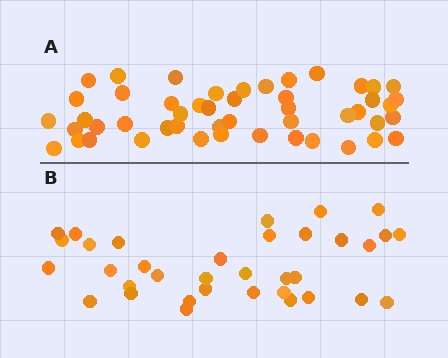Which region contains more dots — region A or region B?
Region A (the top region) has more dots.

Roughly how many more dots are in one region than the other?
Region A has approximately 15 more dots than region B.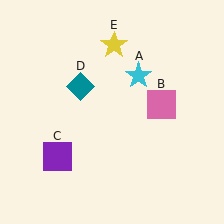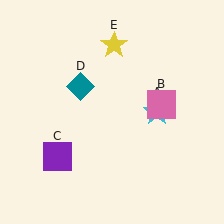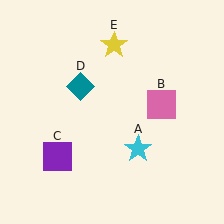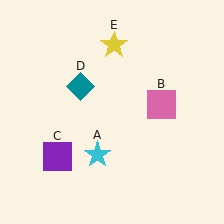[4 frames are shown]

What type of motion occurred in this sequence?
The cyan star (object A) rotated clockwise around the center of the scene.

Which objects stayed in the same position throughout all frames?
Pink square (object B) and purple square (object C) and teal diamond (object D) and yellow star (object E) remained stationary.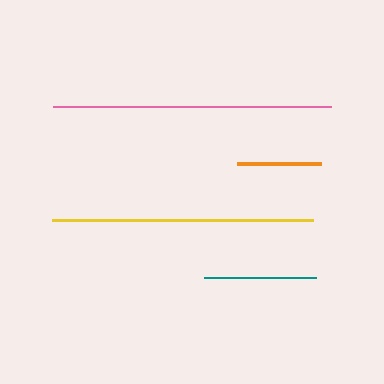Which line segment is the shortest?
The orange line is the shortest at approximately 84 pixels.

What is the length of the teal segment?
The teal segment is approximately 112 pixels long.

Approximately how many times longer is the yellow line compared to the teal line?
The yellow line is approximately 2.3 times the length of the teal line.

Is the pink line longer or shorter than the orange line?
The pink line is longer than the orange line.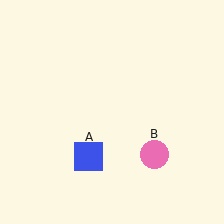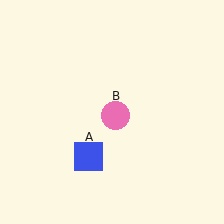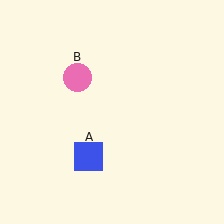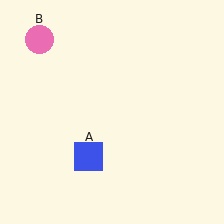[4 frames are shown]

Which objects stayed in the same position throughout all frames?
Blue square (object A) remained stationary.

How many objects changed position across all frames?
1 object changed position: pink circle (object B).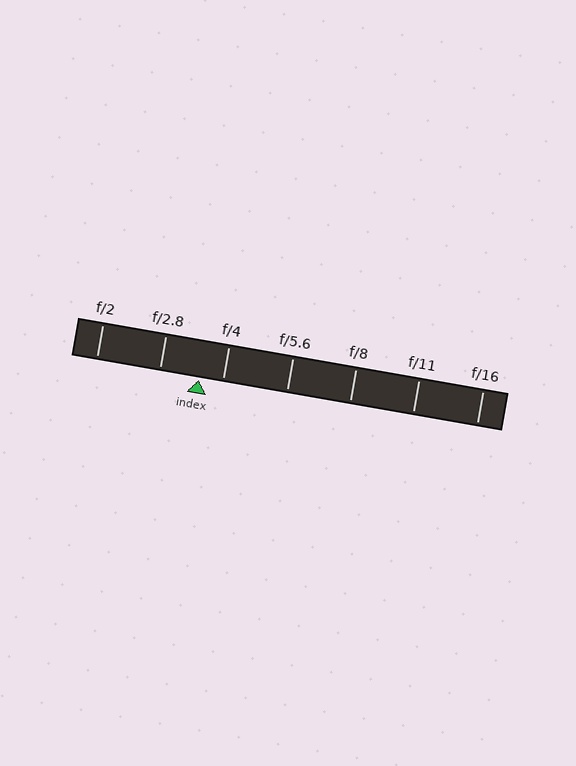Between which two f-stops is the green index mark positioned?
The index mark is between f/2.8 and f/4.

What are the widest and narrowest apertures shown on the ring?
The widest aperture shown is f/2 and the narrowest is f/16.